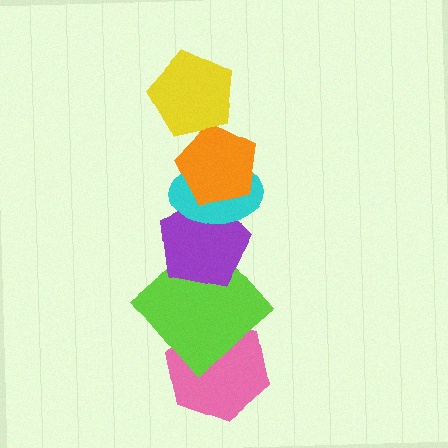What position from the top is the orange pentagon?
The orange pentagon is 2nd from the top.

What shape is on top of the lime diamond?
The purple pentagon is on top of the lime diamond.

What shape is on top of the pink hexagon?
The lime diamond is on top of the pink hexagon.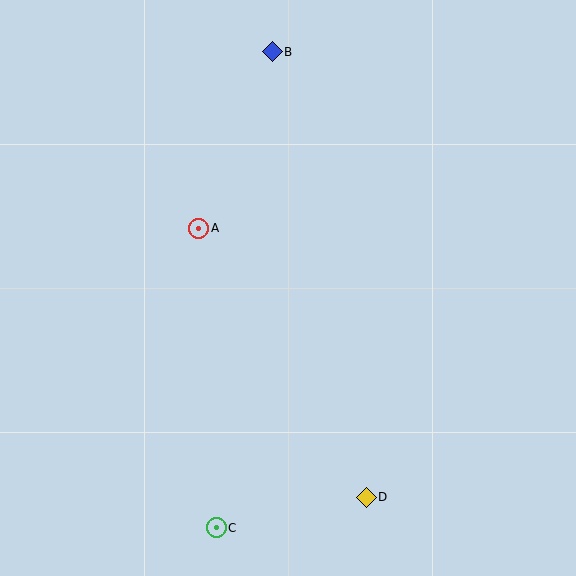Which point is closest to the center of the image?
Point A at (199, 228) is closest to the center.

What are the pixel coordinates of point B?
Point B is at (272, 52).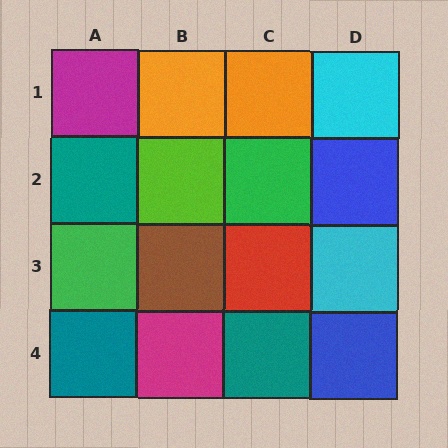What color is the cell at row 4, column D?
Blue.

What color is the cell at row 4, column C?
Teal.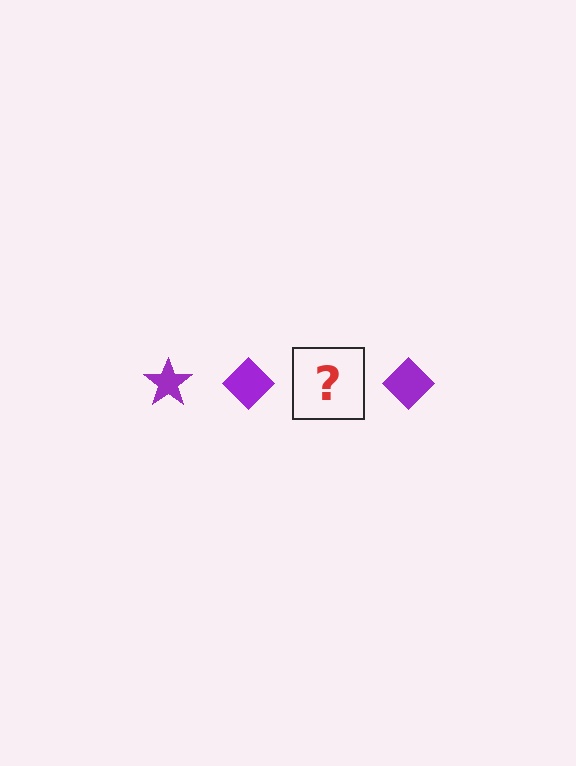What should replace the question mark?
The question mark should be replaced with a purple star.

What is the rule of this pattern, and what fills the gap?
The rule is that the pattern cycles through star, diamond shapes in purple. The gap should be filled with a purple star.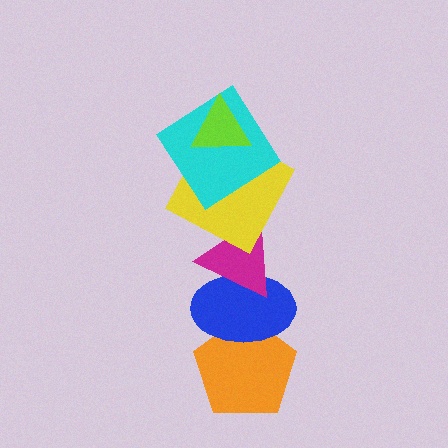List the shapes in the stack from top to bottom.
From top to bottom: the lime triangle, the cyan diamond, the yellow square, the magenta triangle, the blue ellipse, the orange pentagon.